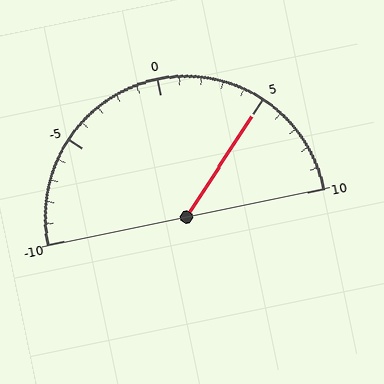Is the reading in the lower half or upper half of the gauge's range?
The reading is in the upper half of the range (-10 to 10).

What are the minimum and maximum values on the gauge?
The gauge ranges from -10 to 10.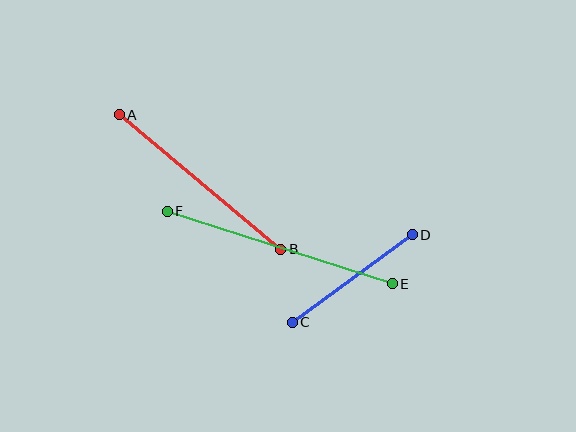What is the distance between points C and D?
The distance is approximately 149 pixels.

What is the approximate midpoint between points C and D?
The midpoint is at approximately (352, 279) pixels.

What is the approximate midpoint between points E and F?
The midpoint is at approximately (280, 248) pixels.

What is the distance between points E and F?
The distance is approximately 236 pixels.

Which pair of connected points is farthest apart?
Points E and F are farthest apart.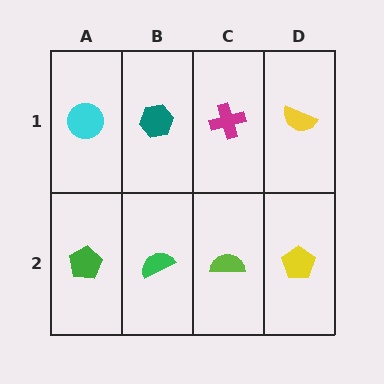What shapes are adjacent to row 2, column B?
A teal hexagon (row 1, column B), a green pentagon (row 2, column A), a lime semicircle (row 2, column C).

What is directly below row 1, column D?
A yellow pentagon.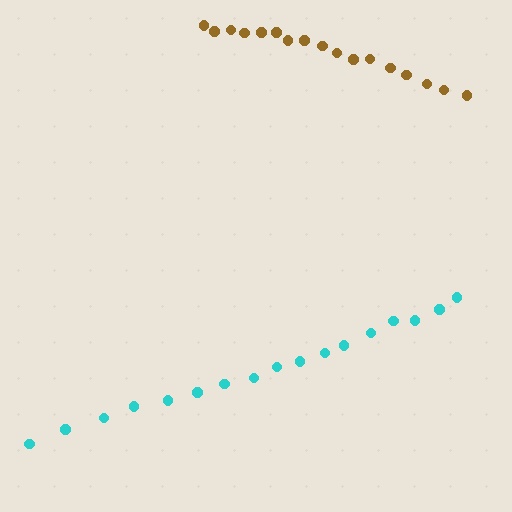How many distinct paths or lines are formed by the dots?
There are 2 distinct paths.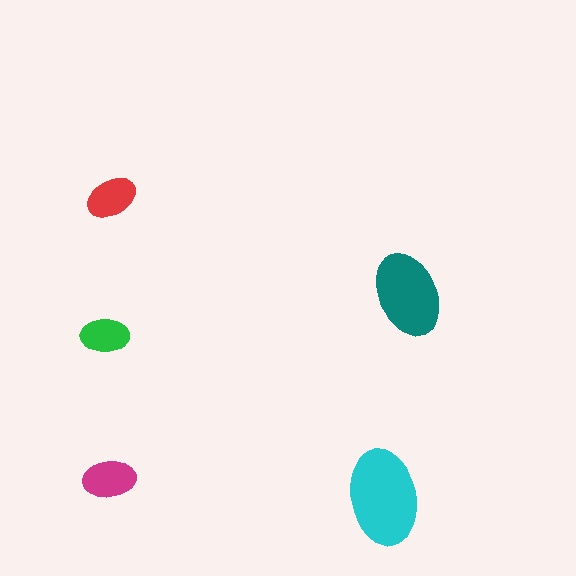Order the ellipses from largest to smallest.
the cyan one, the teal one, the magenta one, the red one, the green one.